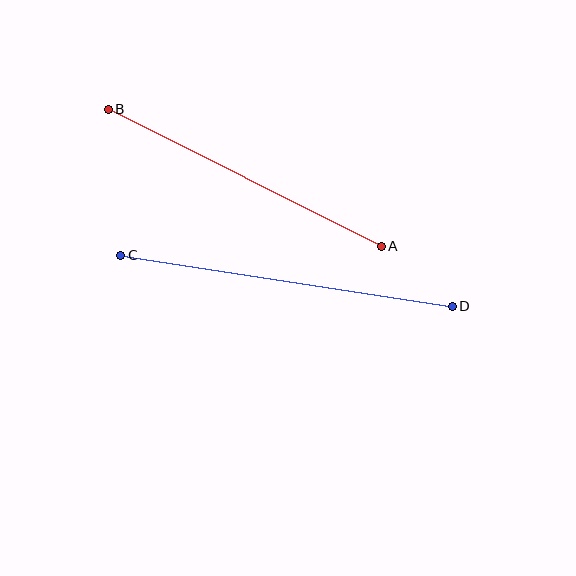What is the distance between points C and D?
The distance is approximately 336 pixels.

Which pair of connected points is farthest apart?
Points C and D are farthest apart.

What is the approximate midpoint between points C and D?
The midpoint is at approximately (286, 281) pixels.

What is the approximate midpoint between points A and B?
The midpoint is at approximately (245, 178) pixels.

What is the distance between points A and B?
The distance is approximately 305 pixels.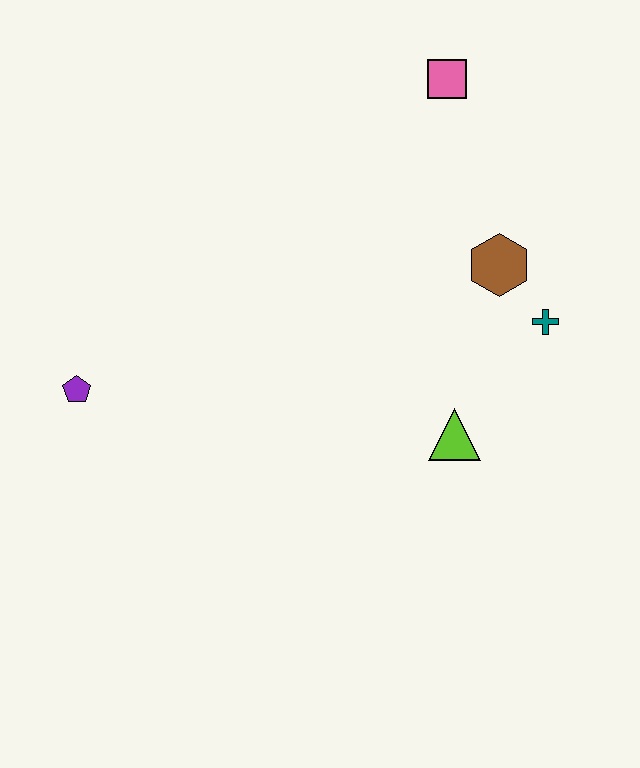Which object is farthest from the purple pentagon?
The pink square is farthest from the purple pentagon.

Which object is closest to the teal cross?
The brown hexagon is closest to the teal cross.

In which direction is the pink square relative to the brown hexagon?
The pink square is above the brown hexagon.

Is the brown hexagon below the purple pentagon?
No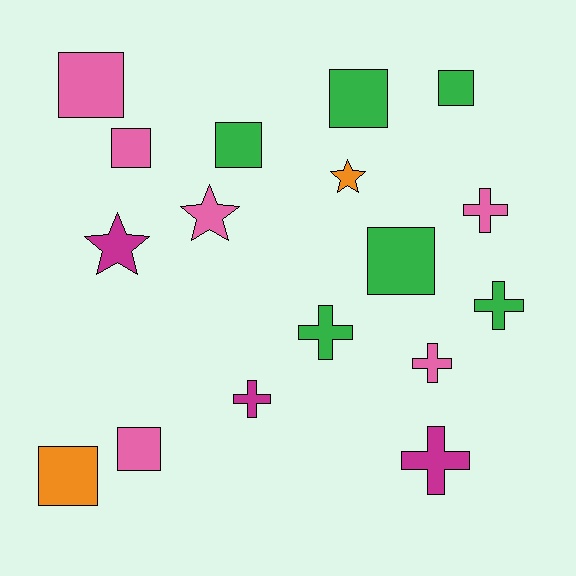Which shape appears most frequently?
Square, with 8 objects.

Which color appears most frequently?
Green, with 6 objects.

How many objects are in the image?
There are 17 objects.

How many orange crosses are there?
There are no orange crosses.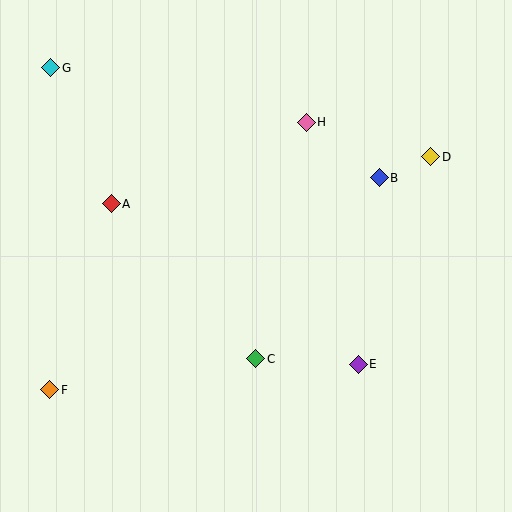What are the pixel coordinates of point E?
Point E is at (358, 364).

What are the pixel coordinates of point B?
Point B is at (379, 178).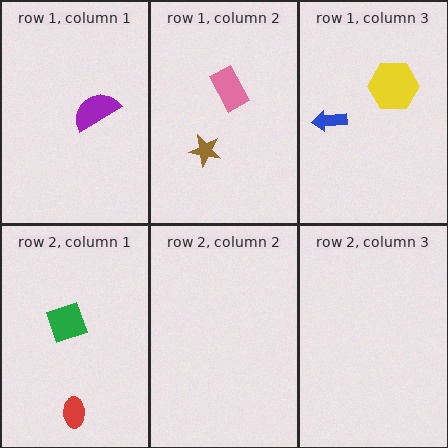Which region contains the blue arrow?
The row 1, column 3 region.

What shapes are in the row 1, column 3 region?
The yellow hexagon, the blue arrow.